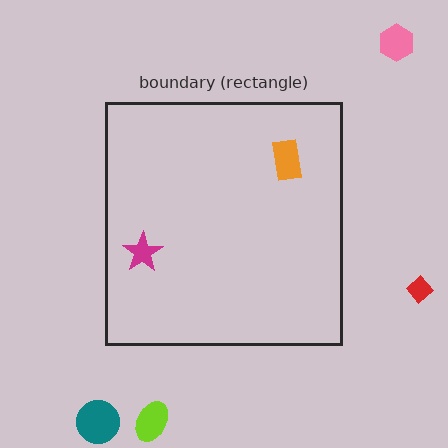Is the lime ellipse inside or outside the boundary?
Outside.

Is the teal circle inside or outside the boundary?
Outside.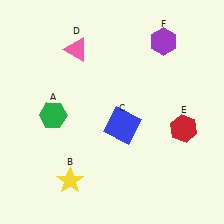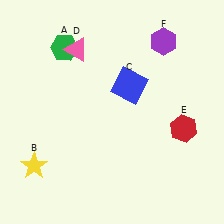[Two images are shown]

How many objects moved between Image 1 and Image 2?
3 objects moved between the two images.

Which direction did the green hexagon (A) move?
The green hexagon (A) moved up.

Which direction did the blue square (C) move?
The blue square (C) moved up.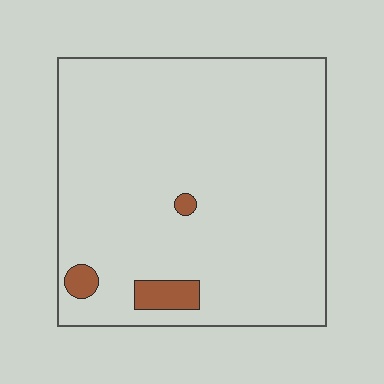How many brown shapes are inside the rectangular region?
3.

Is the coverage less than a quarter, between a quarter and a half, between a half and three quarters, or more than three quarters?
Less than a quarter.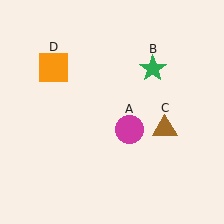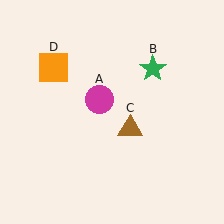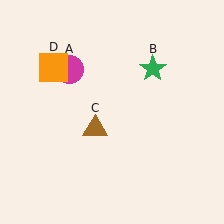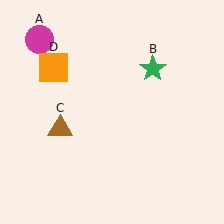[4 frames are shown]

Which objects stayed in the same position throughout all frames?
Green star (object B) and orange square (object D) remained stationary.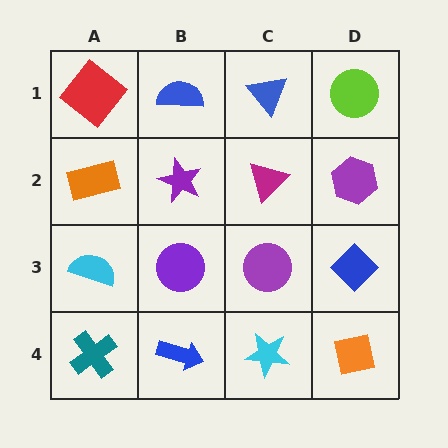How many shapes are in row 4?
4 shapes.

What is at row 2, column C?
A magenta triangle.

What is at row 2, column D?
A purple hexagon.